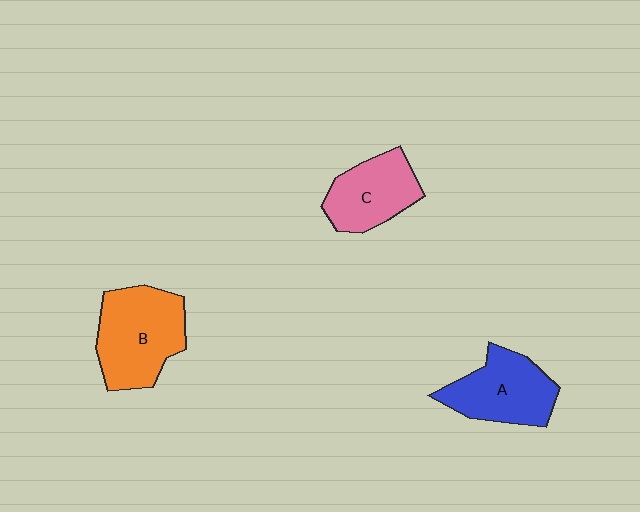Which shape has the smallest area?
Shape C (pink).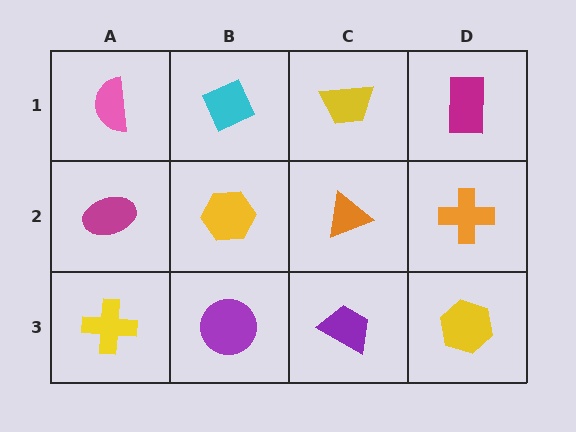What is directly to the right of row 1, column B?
A yellow trapezoid.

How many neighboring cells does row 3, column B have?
3.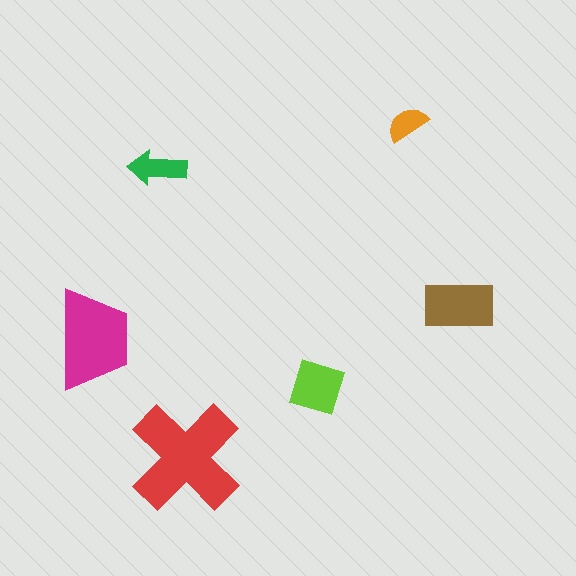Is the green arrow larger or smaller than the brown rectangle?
Smaller.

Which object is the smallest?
The orange semicircle.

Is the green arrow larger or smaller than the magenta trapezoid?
Smaller.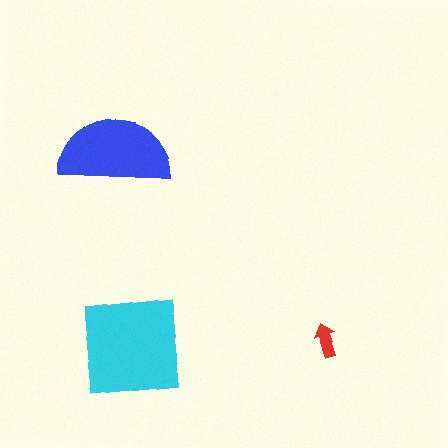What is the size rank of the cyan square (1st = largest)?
1st.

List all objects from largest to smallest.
The cyan square, the blue semicircle, the red arrow.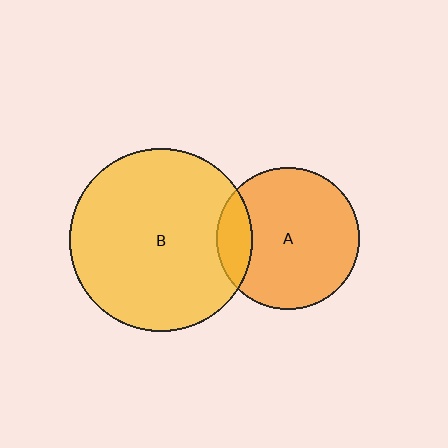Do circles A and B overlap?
Yes.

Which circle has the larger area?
Circle B (yellow).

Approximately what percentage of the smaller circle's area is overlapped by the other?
Approximately 15%.